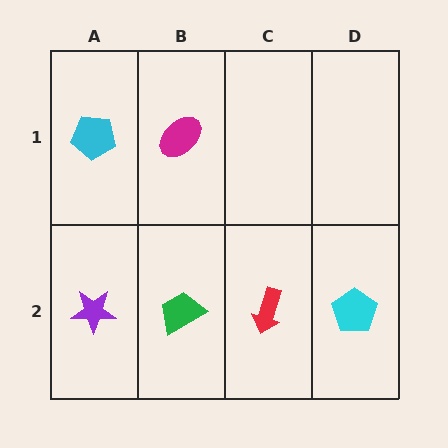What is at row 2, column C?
A red arrow.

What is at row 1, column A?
A cyan pentagon.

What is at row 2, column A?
A purple star.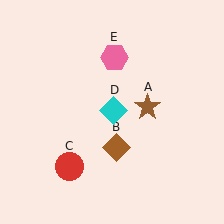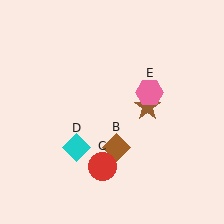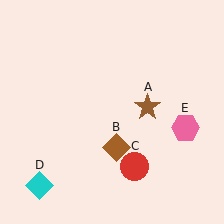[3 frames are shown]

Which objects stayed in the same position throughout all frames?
Brown star (object A) and brown diamond (object B) remained stationary.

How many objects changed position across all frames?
3 objects changed position: red circle (object C), cyan diamond (object D), pink hexagon (object E).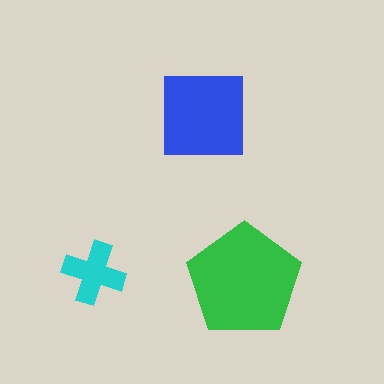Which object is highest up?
The blue square is topmost.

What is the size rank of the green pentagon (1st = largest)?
1st.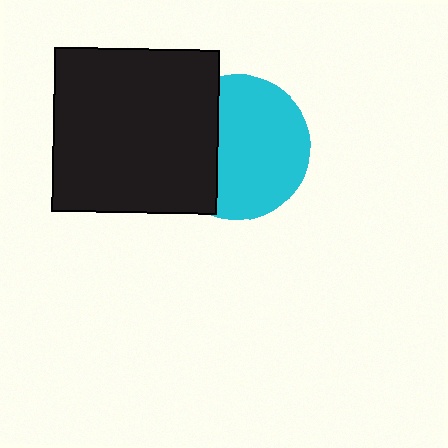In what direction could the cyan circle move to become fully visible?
The cyan circle could move right. That would shift it out from behind the black square entirely.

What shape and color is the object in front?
The object in front is a black square.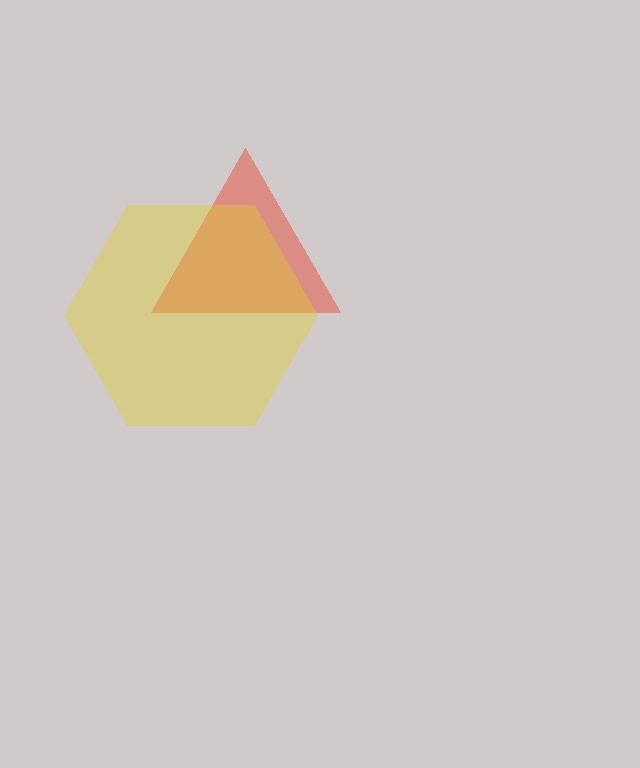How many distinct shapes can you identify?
There are 2 distinct shapes: a red triangle, a yellow hexagon.